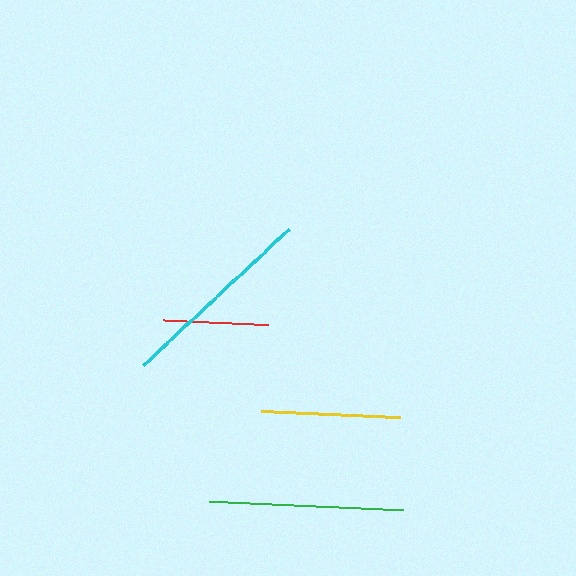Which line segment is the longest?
The cyan line is the longest at approximately 198 pixels.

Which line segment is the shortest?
The red line is the shortest at approximately 105 pixels.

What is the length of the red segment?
The red segment is approximately 105 pixels long.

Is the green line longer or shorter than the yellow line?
The green line is longer than the yellow line.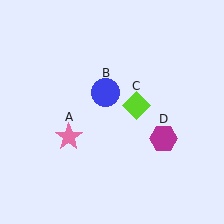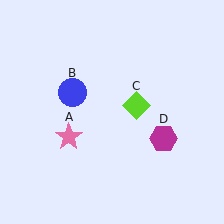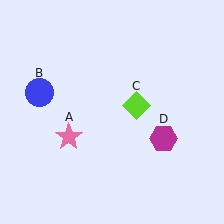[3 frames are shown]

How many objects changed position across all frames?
1 object changed position: blue circle (object B).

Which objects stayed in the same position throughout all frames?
Pink star (object A) and lime diamond (object C) and magenta hexagon (object D) remained stationary.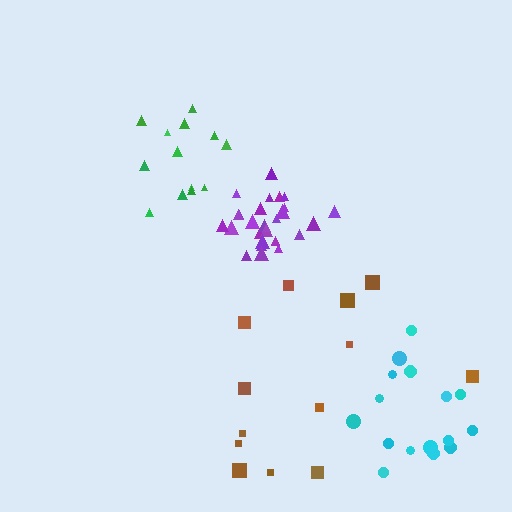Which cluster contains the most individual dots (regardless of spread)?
Purple (28).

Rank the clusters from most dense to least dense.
purple, green, cyan, brown.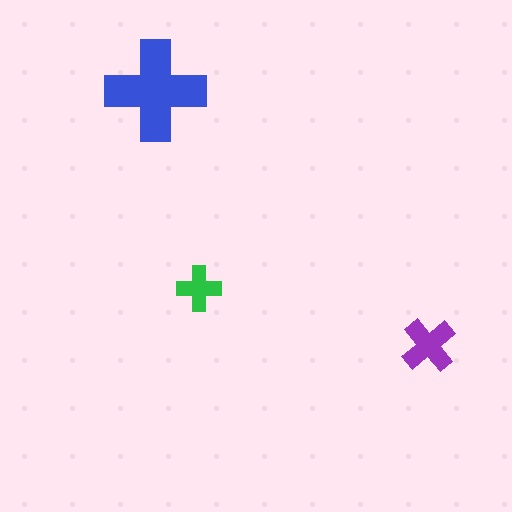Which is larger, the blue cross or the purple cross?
The blue one.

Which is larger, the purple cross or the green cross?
The purple one.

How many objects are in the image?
There are 3 objects in the image.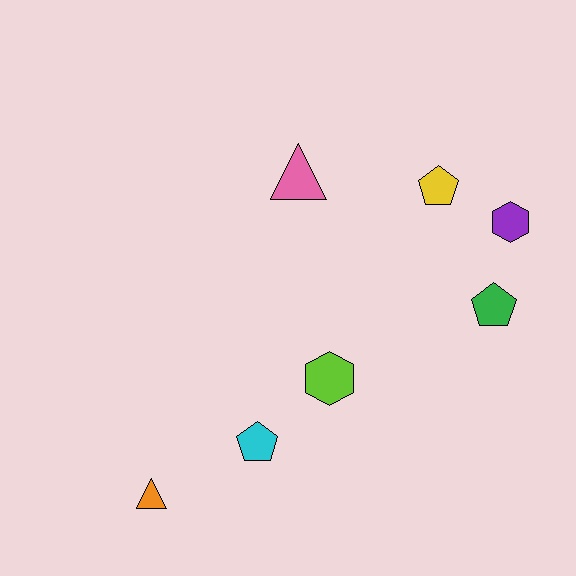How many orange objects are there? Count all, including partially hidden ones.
There is 1 orange object.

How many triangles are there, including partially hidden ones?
There are 2 triangles.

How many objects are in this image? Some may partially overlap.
There are 7 objects.